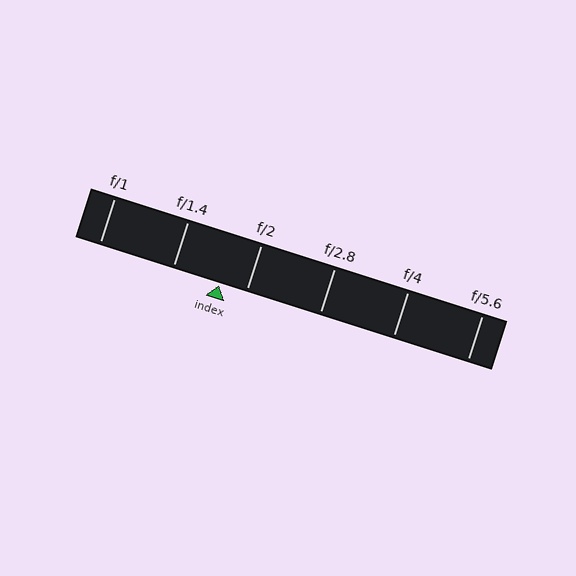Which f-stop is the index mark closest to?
The index mark is closest to f/2.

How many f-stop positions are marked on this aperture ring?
There are 6 f-stop positions marked.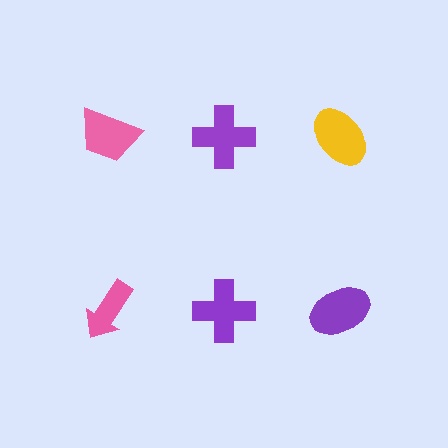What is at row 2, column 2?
A purple cross.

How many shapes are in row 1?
3 shapes.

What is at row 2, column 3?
A purple ellipse.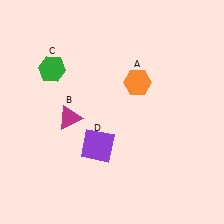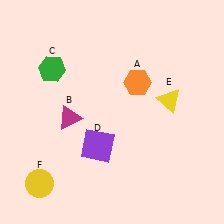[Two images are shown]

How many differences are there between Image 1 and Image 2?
There are 2 differences between the two images.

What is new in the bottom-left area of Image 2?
A yellow circle (F) was added in the bottom-left area of Image 2.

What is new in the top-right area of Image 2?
A yellow triangle (E) was added in the top-right area of Image 2.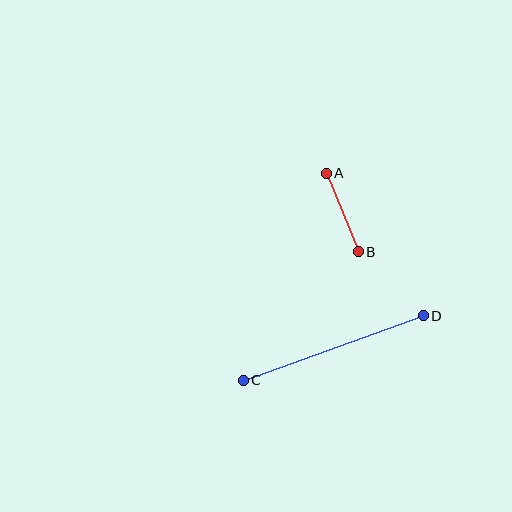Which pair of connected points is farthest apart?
Points C and D are farthest apart.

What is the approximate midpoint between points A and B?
The midpoint is at approximately (342, 213) pixels.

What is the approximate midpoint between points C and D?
The midpoint is at approximately (333, 348) pixels.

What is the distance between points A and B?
The distance is approximately 85 pixels.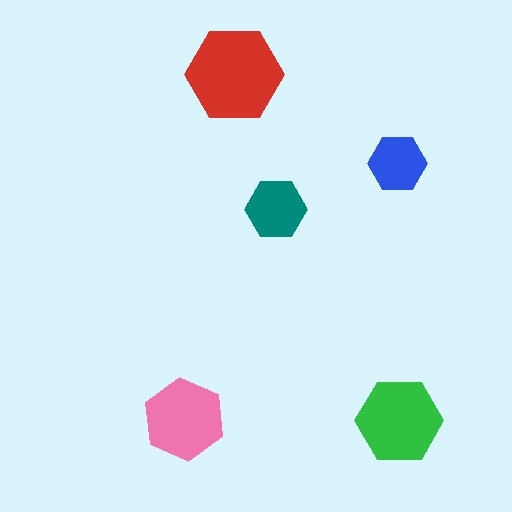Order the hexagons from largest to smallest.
the red one, the green one, the pink one, the teal one, the blue one.